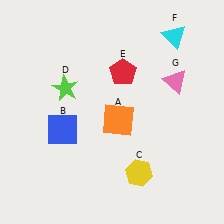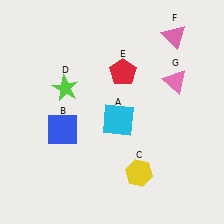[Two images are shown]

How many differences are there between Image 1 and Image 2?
There are 2 differences between the two images.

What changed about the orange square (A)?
In Image 1, A is orange. In Image 2, it changed to cyan.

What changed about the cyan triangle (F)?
In Image 1, F is cyan. In Image 2, it changed to pink.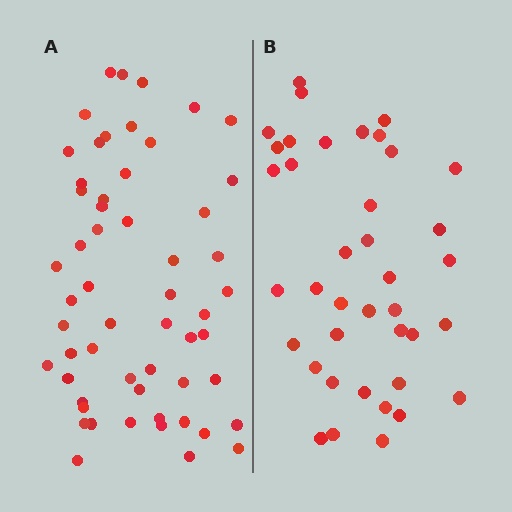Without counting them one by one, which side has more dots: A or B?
Region A (the left region) has more dots.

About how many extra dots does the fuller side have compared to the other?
Region A has approximately 15 more dots than region B.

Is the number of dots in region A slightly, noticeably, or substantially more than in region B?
Region A has noticeably more, but not dramatically so. The ratio is roughly 1.4 to 1.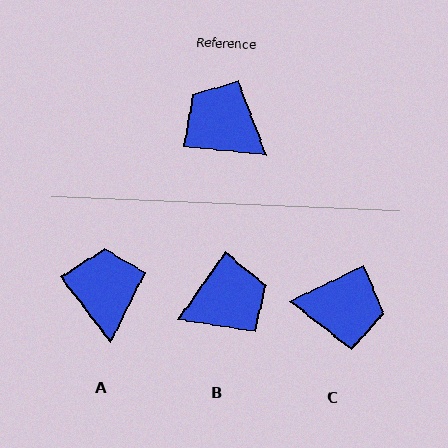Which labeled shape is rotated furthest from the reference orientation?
C, about 149 degrees away.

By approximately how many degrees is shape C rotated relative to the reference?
Approximately 149 degrees clockwise.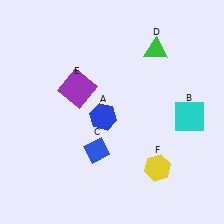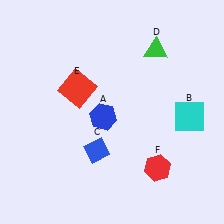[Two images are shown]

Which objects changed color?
E changed from purple to red. F changed from yellow to red.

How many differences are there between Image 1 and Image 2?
There are 2 differences between the two images.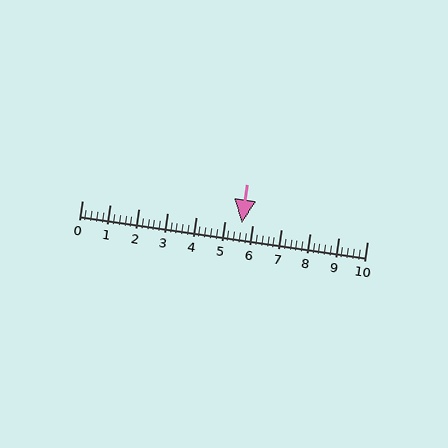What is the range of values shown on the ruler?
The ruler shows values from 0 to 10.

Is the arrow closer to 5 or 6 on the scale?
The arrow is closer to 6.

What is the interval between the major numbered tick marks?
The major tick marks are spaced 1 units apart.